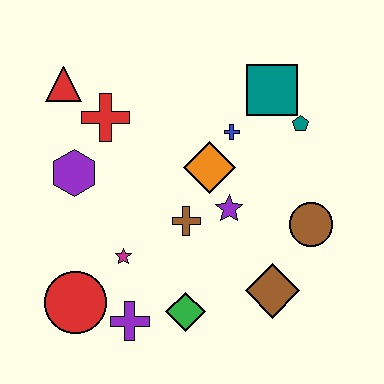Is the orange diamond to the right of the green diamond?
Yes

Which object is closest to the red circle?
The purple cross is closest to the red circle.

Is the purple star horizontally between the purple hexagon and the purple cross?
No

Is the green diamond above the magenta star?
No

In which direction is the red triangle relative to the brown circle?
The red triangle is to the left of the brown circle.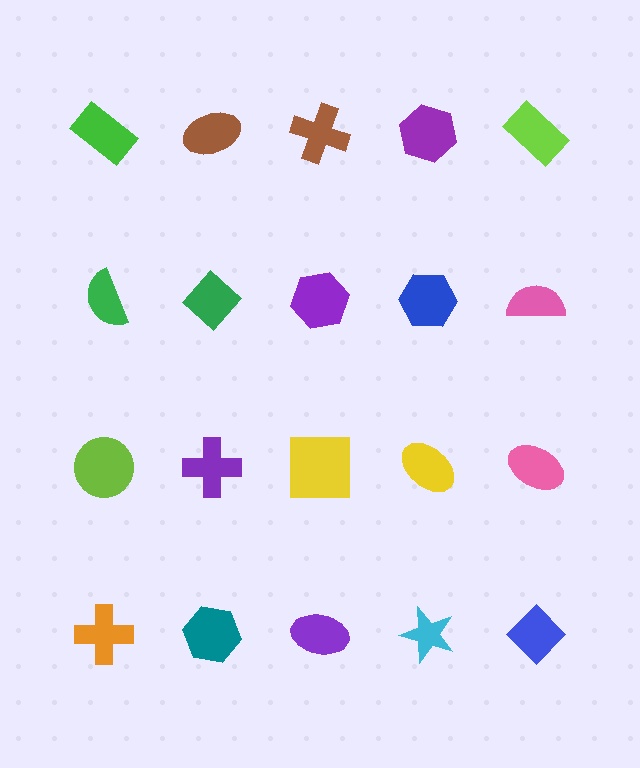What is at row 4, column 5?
A blue diamond.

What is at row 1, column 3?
A brown cross.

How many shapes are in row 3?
5 shapes.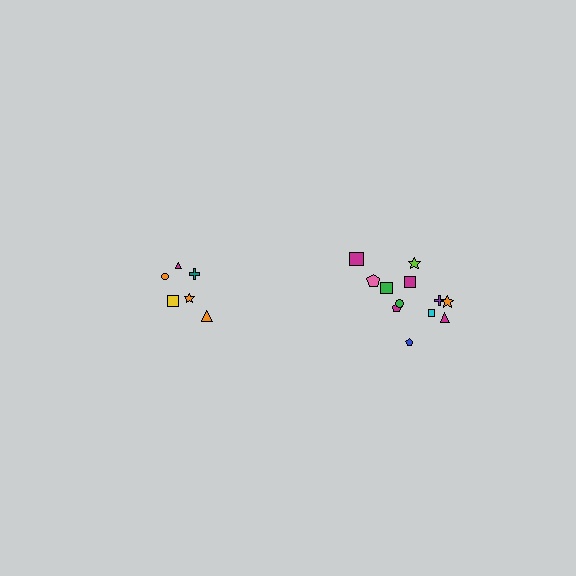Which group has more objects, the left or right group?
The right group.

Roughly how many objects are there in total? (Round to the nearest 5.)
Roughly 20 objects in total.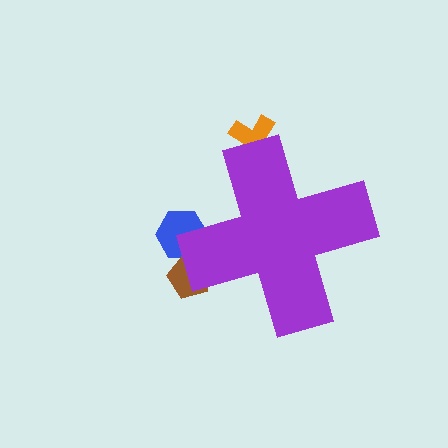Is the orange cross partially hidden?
Yes, the orange cross is partially hidden behind the purple cross.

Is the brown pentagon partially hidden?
Yes, the brown pentagon is partially hidden behind the purple cross.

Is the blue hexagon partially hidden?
Yes, the blue hexagon is partially hidden behind the purple cross.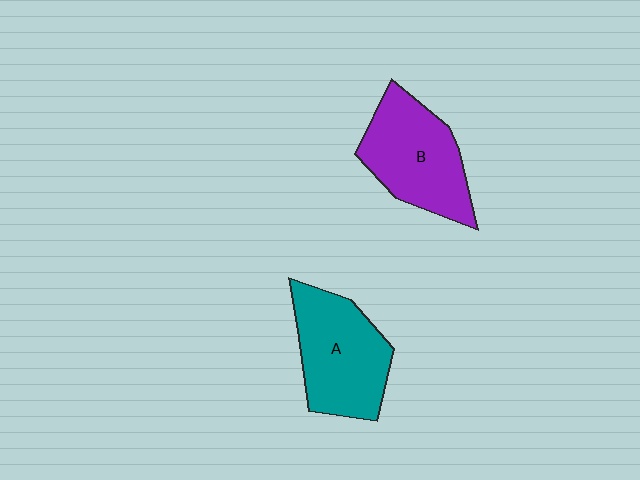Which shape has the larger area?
Shape A (teal).